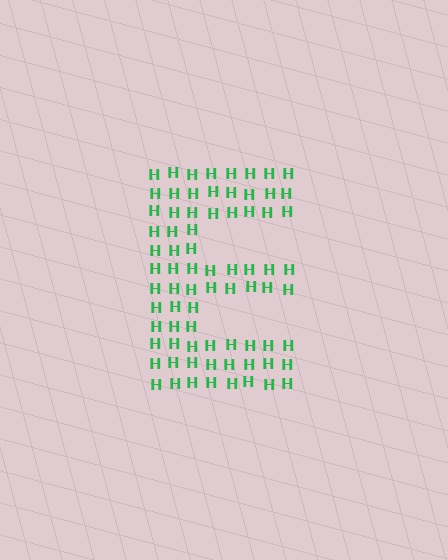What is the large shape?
The large shape is the letter E.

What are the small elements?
The small elements are letter H's.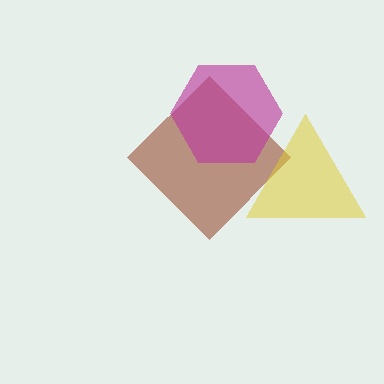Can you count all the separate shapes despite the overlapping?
Yes, there are 3 separate shapes.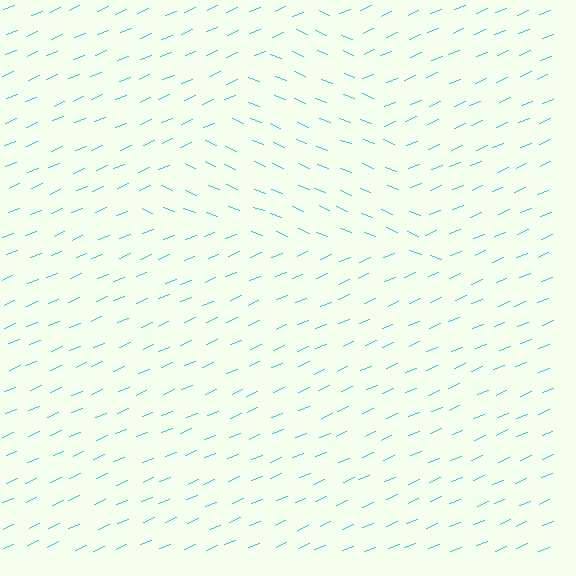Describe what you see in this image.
The image is filled with small cyan line segments. A triangle region in the image has lines oriented differently from the surrounding lines, creating a visible texture boundary.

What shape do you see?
I see a triangle.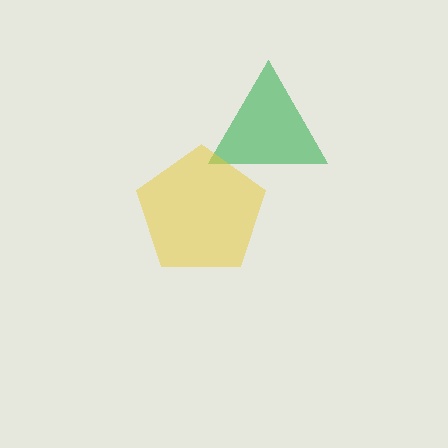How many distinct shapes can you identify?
There are 2 distinct shapes: a green triangle, a yellow pentagon.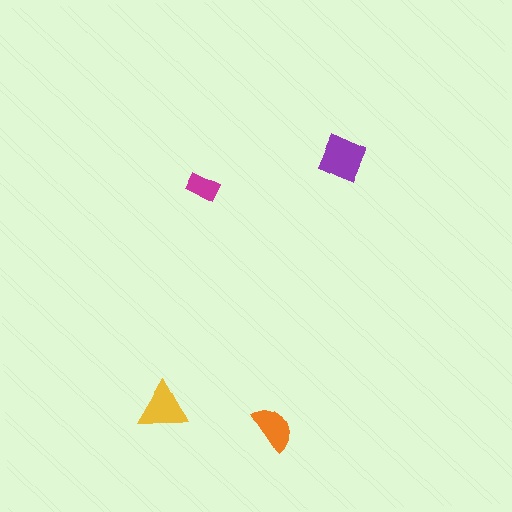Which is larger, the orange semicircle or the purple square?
The purple square.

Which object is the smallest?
The magenta rectangle.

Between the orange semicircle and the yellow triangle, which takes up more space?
The yellow triangle.